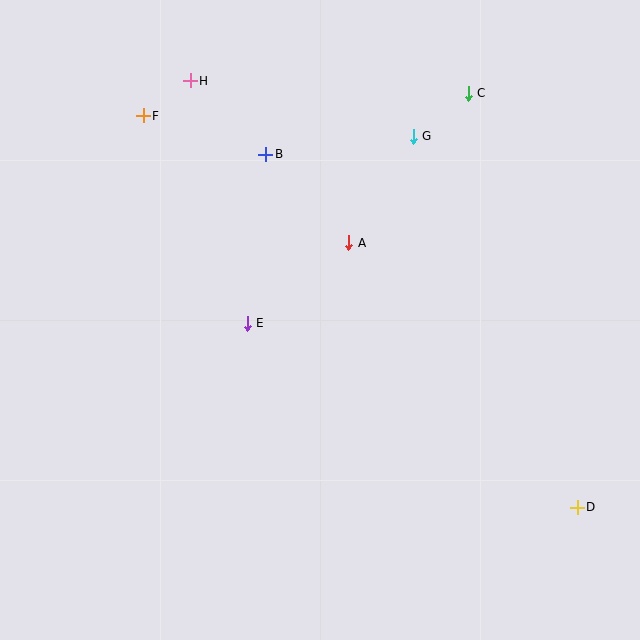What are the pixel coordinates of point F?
Point F is at (143, 116).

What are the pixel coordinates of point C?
Point C is at (468, 93).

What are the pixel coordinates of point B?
Point B is at (266, 154).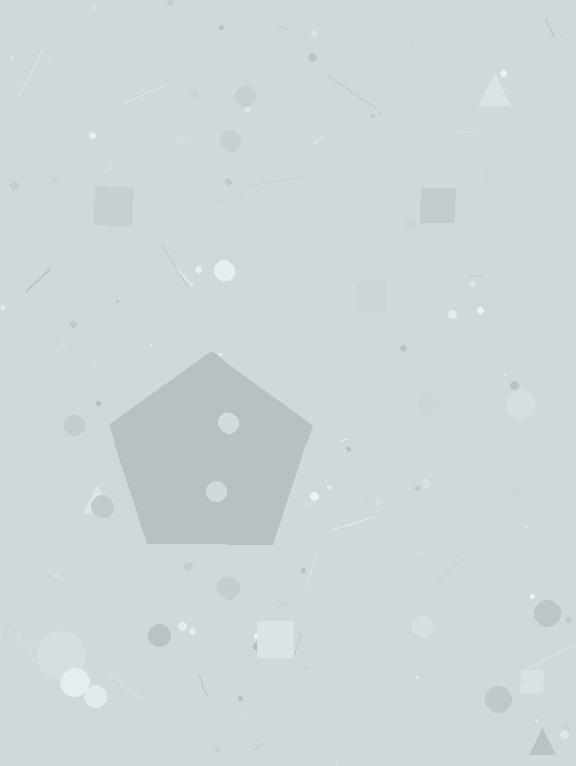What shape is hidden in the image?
A pentagon is hidden in the image.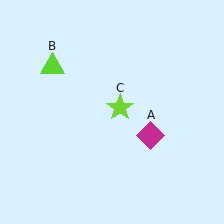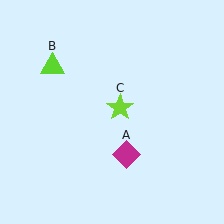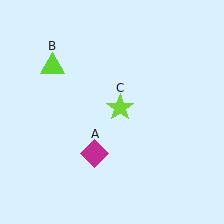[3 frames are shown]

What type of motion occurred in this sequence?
The magenta diamond (object A) rotated clockwise around the center of the scene.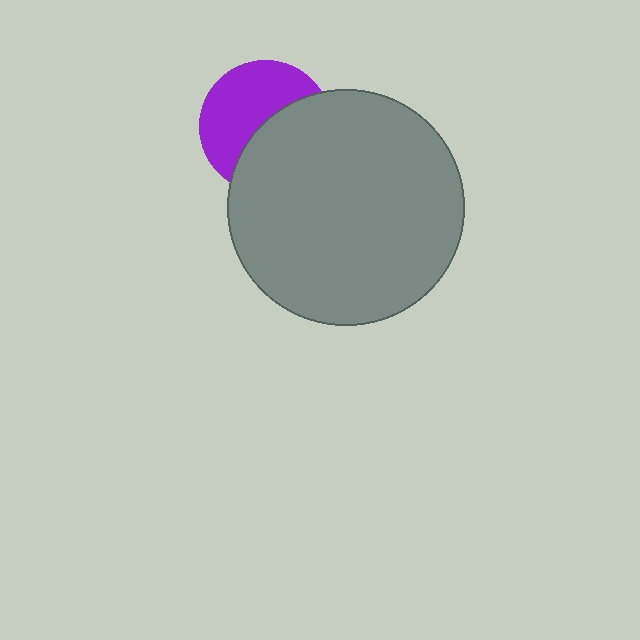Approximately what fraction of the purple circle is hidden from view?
Roughly 48% of the purple circle is hidden behind the gray circle.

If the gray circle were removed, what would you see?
You would see the complete purple circle.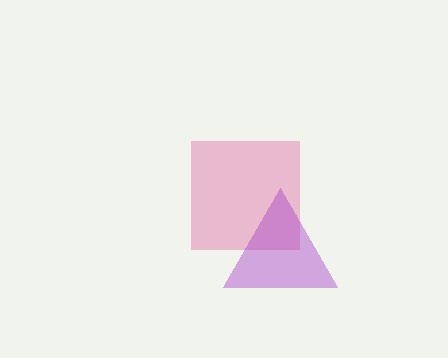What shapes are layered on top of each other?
The layered shapes are: a pink square, a purple triangle.